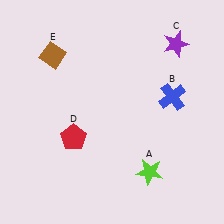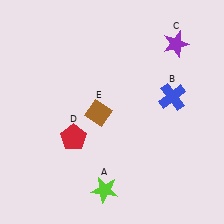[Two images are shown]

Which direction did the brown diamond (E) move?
The brown diamond (E) moved down.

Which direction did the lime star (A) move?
The lime star (A) moved left.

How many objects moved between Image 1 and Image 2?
2 objects moved between the two images.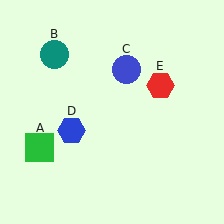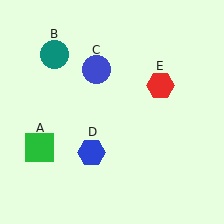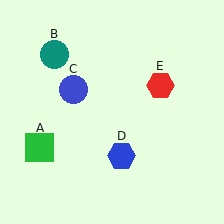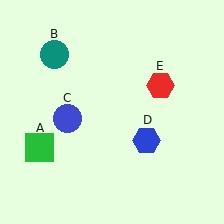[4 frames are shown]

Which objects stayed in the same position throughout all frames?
Green square (object A) and teal circle (object B) and red hexagon (object E) remained stationary.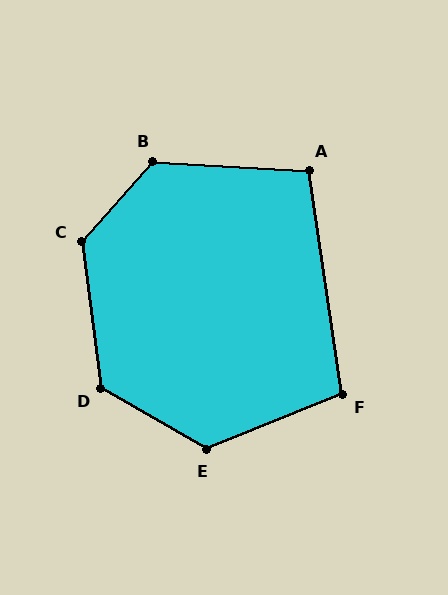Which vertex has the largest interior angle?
C, at approximately 131 degrees.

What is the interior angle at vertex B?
Approximately 129 degrees (obtuse).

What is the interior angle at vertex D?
Approximately 128 degrees (obtuse).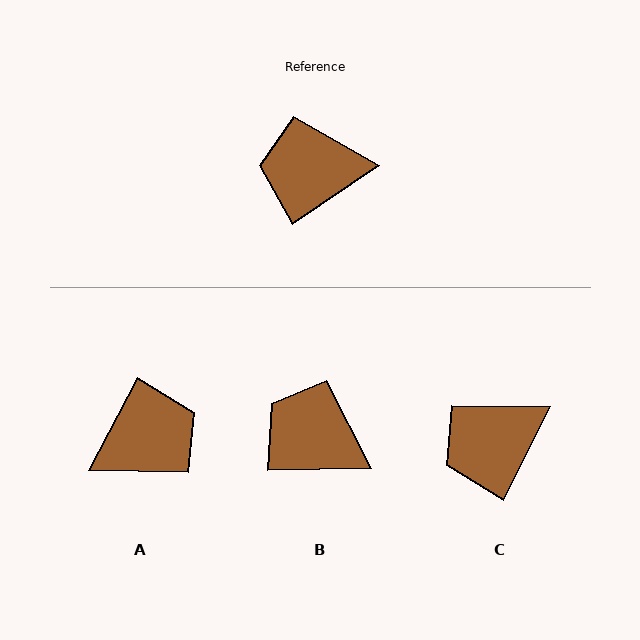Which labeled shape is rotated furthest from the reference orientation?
A, about 151 degrees away.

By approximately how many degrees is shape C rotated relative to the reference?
Approximately 29 degrees counter-clockwise.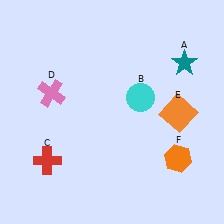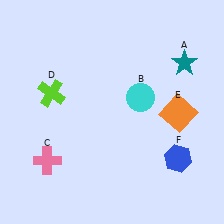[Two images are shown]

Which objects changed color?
C changed from red to pink. D changed from pink to lime. F changed from orange to blue.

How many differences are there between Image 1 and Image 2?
There are 3 differences between the two images.